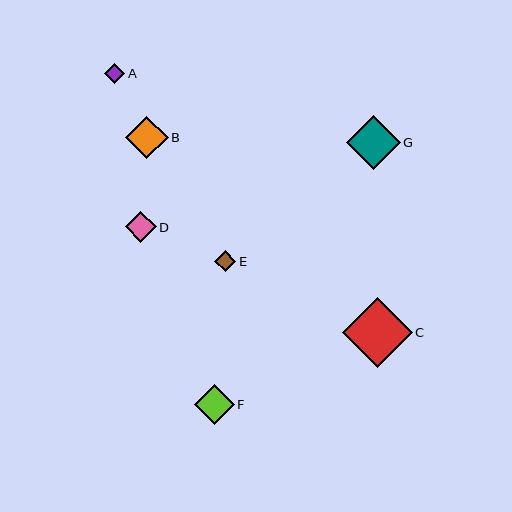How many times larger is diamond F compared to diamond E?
Diamond F is approximately 1.9 times the size of diamond E.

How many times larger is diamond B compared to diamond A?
Diamond B is approximately 2.1 times the size of diamond A.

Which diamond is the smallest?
Diamond A is the smallest with a size of approximately 20 pixels.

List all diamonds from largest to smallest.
From largest to smallest: C, G, B, F, D, E, A.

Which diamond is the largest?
Diamond C is the largest with a size of approximately 70 pixels.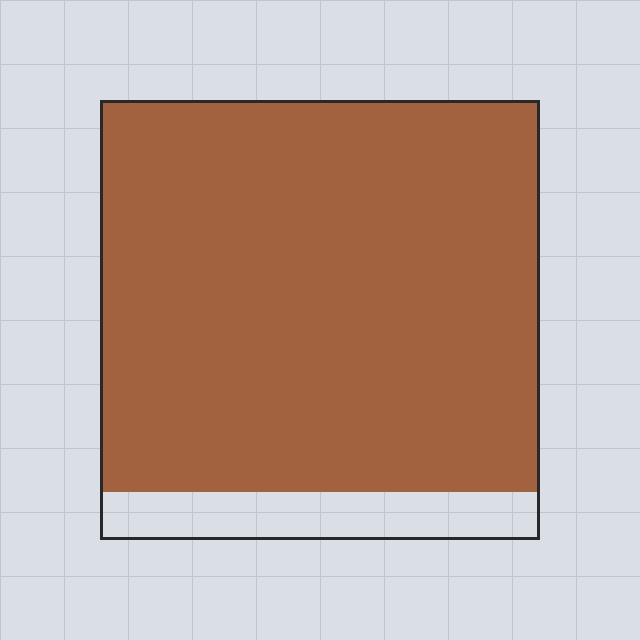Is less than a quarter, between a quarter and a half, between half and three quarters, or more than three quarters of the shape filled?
More than three quarters.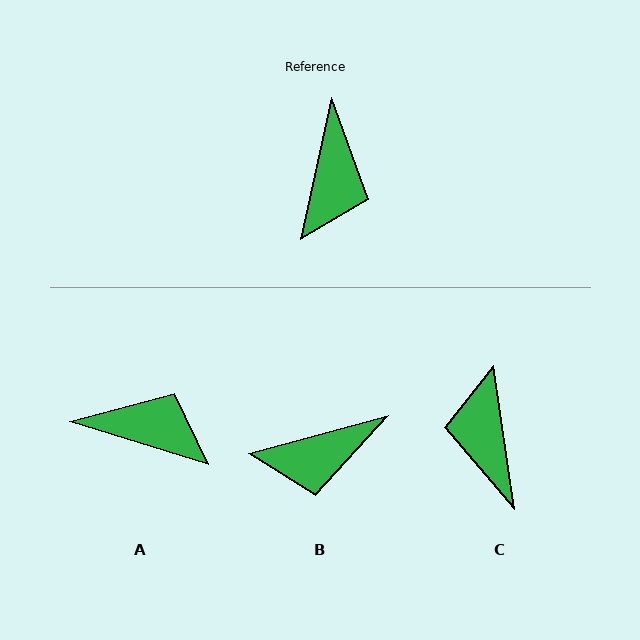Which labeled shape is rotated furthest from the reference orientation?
C, about 159 degrees away.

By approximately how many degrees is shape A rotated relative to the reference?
Approximately 85 degrees counter-clockwise.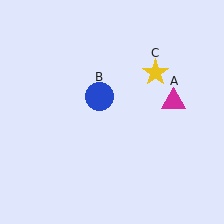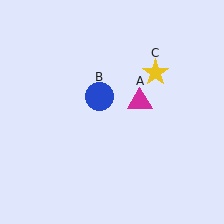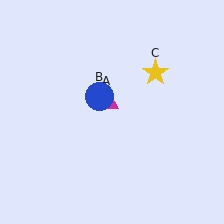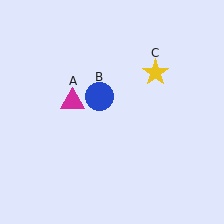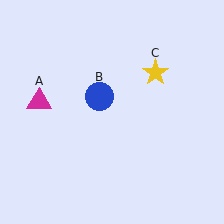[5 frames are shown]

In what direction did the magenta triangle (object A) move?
The magenta triangle (object A) moved left.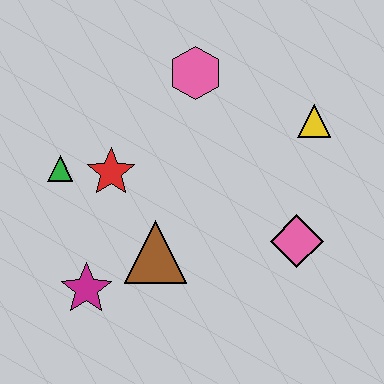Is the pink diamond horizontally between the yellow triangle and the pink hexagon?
Yes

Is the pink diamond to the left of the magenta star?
No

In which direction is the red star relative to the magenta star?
The red star is above the magenta star.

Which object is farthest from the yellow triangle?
The magenta star is farthest from the yellow triangle.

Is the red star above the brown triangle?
Yes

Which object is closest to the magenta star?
The brown triangle is closest to the magenta star.